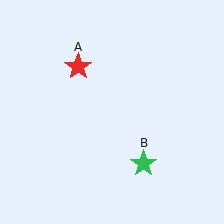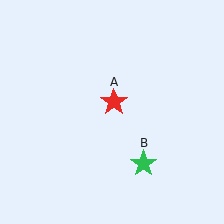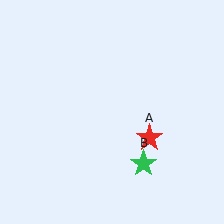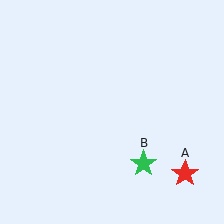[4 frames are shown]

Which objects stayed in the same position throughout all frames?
Green star (object B) remained stationary.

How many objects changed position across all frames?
1 object changed position: red star (object A).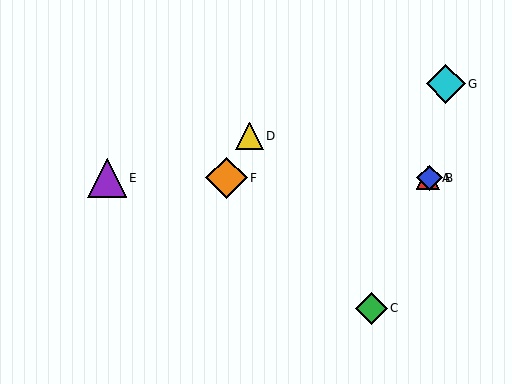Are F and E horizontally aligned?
Yes, both are at y≈178.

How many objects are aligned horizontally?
4 objects (A, B, E, F) are aligned horizontally.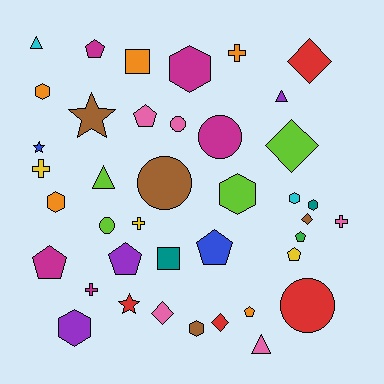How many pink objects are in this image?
There are 5 pink objects.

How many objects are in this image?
There are 40 objects.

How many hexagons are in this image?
There are 8 hexagons.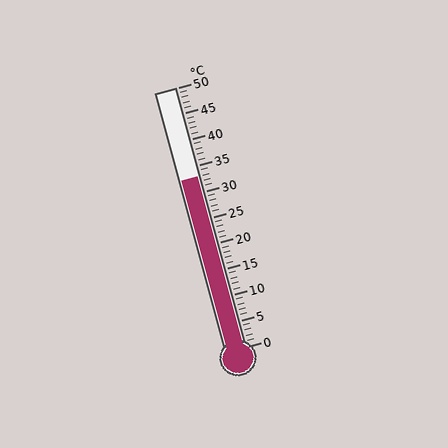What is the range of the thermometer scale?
The thermometer scale ranges from 0°C to 50°C.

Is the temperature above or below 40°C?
The temperature is below 40°C.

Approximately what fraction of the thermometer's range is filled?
The thermometer is filled to approximately 65% of its range.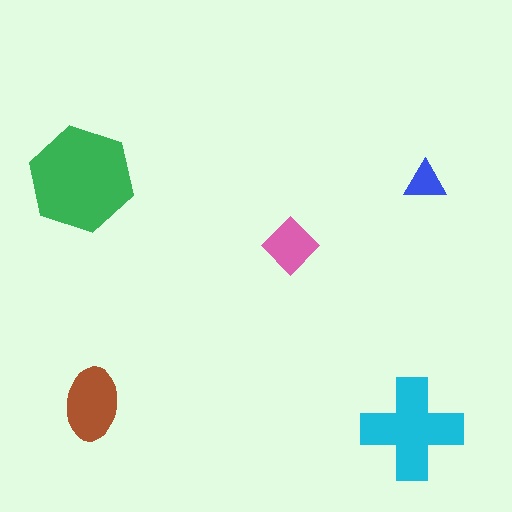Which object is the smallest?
The blue triangle.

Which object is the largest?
The green hexagon.